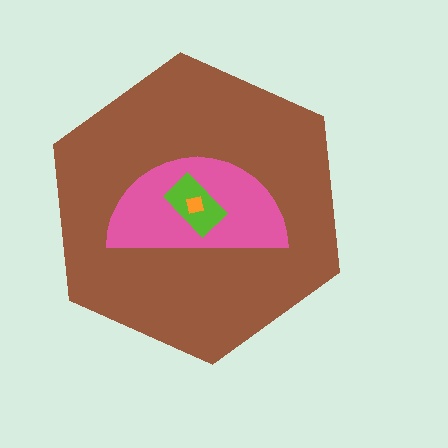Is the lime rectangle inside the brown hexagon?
Yes.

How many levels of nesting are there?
4.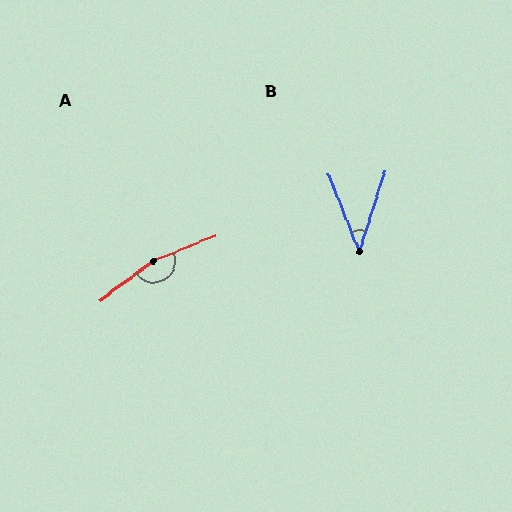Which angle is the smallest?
B, at approximately 40 degrees.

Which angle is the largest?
A, at approximately 166 degrees.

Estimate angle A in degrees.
Approximately 166 degrees.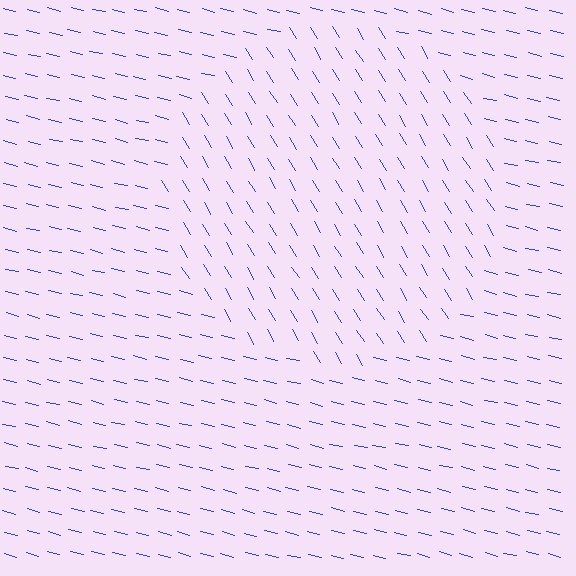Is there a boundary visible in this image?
Yes, there is a texture boundary formed by a change in line orientation.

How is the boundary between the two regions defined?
The boundary is defined purely by a change in line orientation (approximately 45 degrees difference). All lines are the same color and thickness.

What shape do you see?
I see a circle.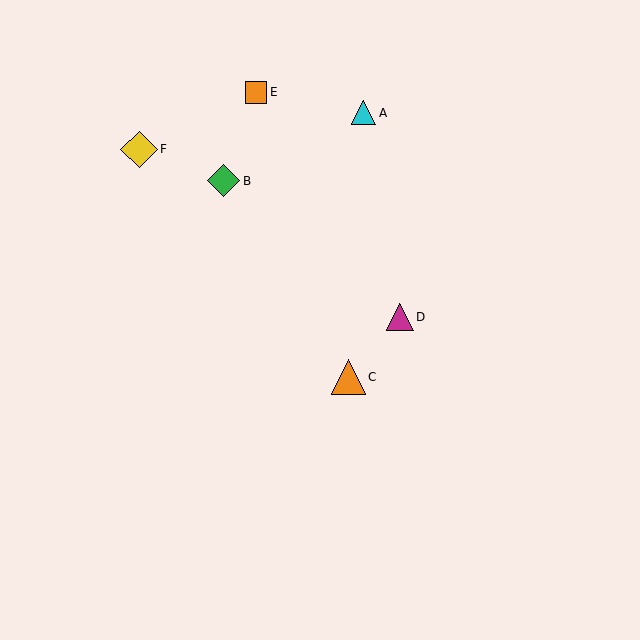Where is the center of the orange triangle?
The center of the orange triangle is at (348, 377).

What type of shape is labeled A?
Shape A is a cyan triangle.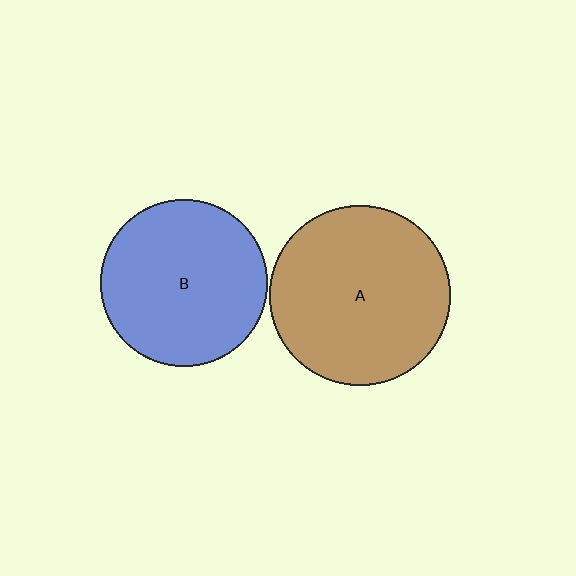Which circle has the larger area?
Circle A (brown).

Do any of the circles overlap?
No, none of the circles overlap.